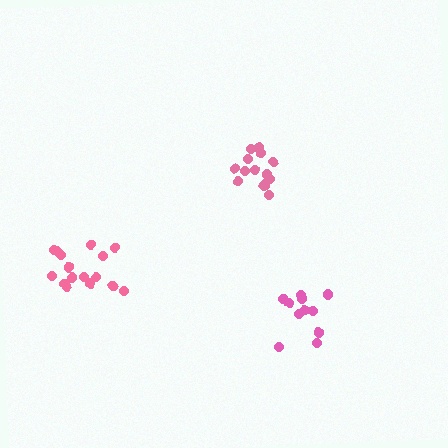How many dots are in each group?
Group 1: 14 dots, Group 2: 11 dots, Group 3: 16 dots (41 total).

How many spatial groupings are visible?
There are 3 spatial groupings.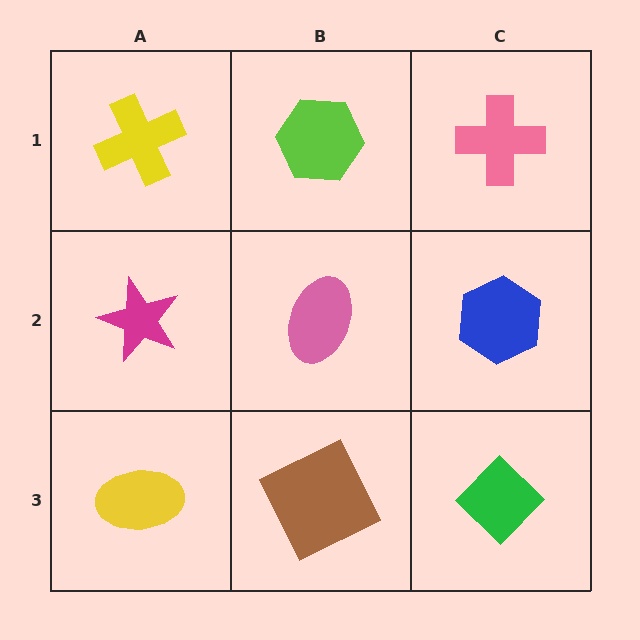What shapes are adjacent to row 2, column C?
A pink cross (row 1, column C), a green diamond (row 3, column C), a pink ellipse (row 2, column B).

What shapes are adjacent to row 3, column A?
A magenta star (row 2, column A), a brown square (row 3, column B).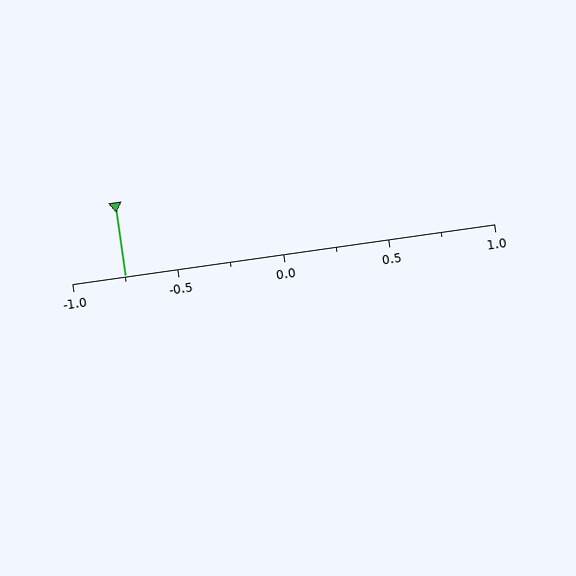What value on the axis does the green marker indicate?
The marker indicates approximately -0.75.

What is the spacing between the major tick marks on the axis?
The major ticks are spaced 0.5 apart.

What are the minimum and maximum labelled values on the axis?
The axis runs from -1.0 to 1.0.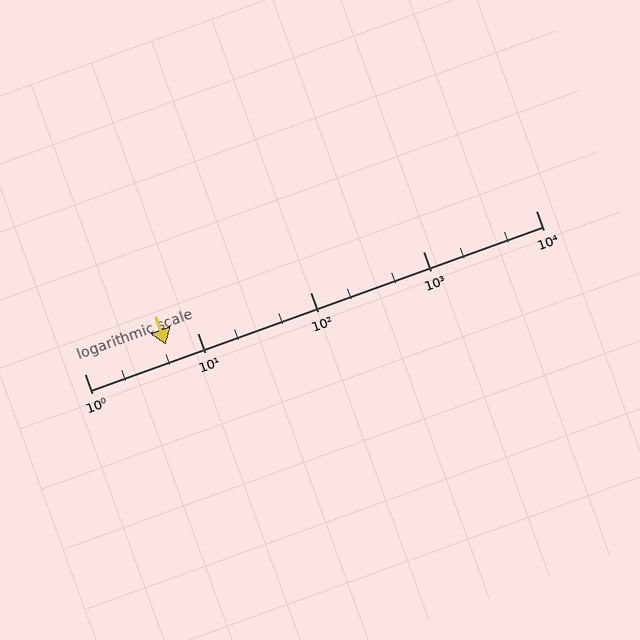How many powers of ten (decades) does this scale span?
The scale spans 4 decades, from 1 to 10000.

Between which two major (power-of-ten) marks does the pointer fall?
The pointer is between 1 and 10.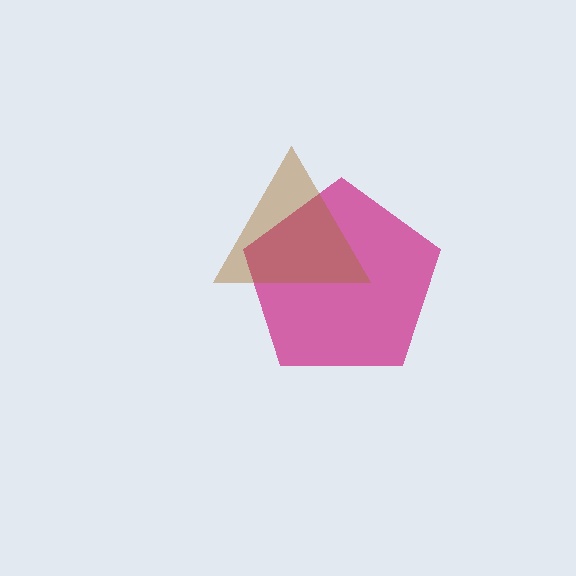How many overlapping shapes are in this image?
There are 2 overlapping shapes in the image.